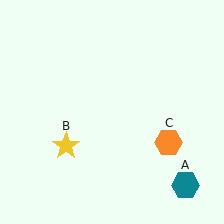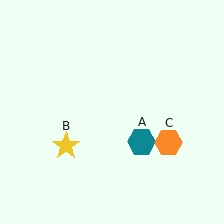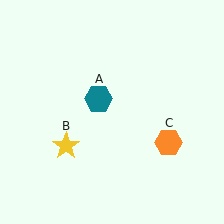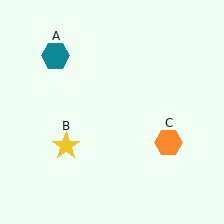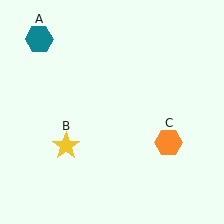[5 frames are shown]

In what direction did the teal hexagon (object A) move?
The teal hexagon (object A) moved up and to the left.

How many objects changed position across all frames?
1 object changed position: teal hexagon (object A).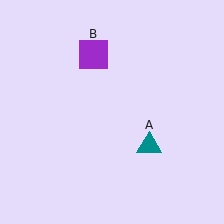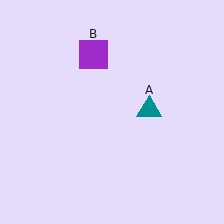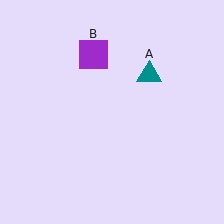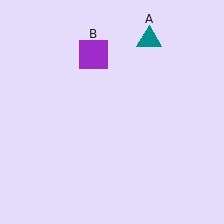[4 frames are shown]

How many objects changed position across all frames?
1 object changed position: teal triangle (object A).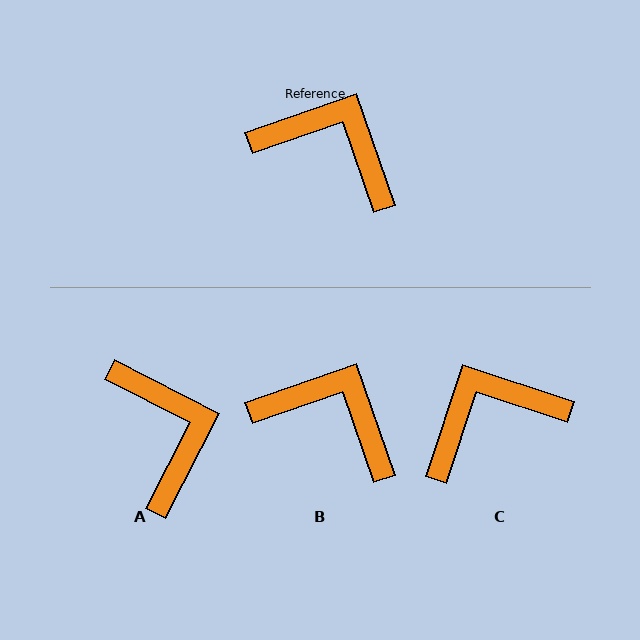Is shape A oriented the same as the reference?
No, it is off by about 46 degrees.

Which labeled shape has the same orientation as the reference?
B.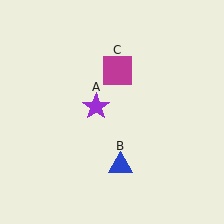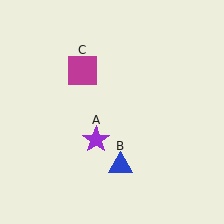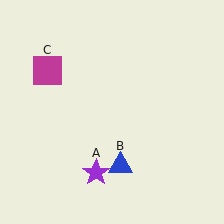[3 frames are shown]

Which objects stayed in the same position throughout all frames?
Blue triangle (object B) remained stationary.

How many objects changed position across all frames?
2 objects changed position: purple star (object A), magenta square (object C).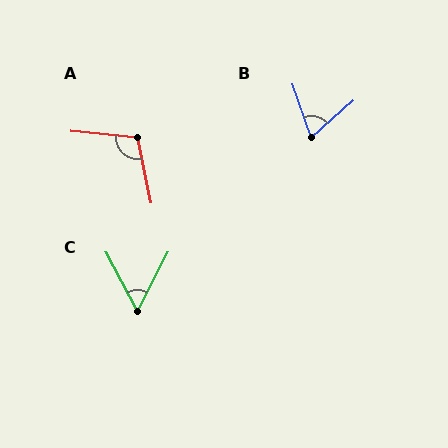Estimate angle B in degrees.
Approximately 68 degrees.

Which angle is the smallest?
C, at approximately 55 degrees.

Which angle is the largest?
A, at approximately 107 degrees.